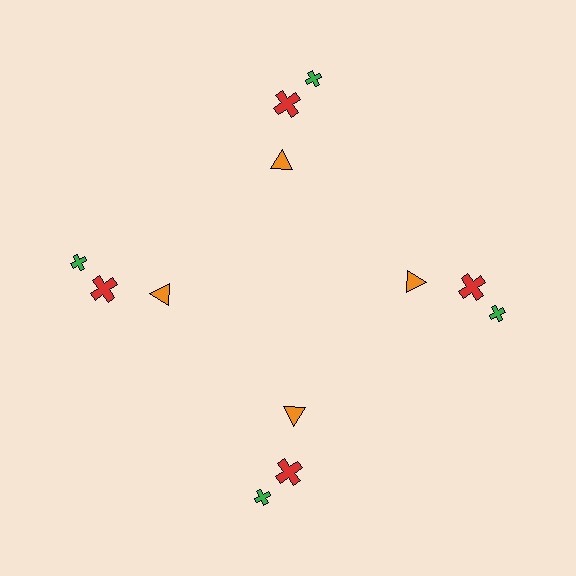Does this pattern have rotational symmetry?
Yes, this pattern has 4-fold rotational symmetry. It looks the same after rotating 90 degrees around the center.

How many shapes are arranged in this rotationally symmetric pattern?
There are 12 shapes, arranged in 4 groups of 3.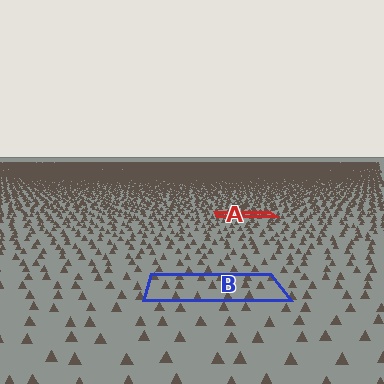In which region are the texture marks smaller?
The texture marks are smaller in region A, because it is farther away.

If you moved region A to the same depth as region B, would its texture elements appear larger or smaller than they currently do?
They would appear larger. At a closer depth, the same texture elements are projected at a bigger on-screen size.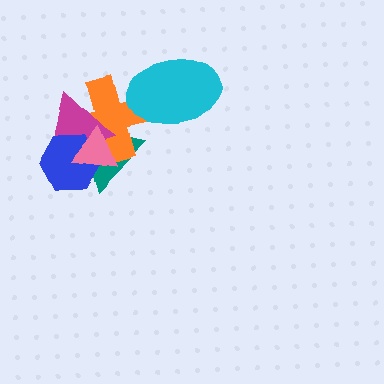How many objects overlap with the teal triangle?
4 objects overlap with the teal triangle.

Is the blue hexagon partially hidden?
Yes, it is partially covered by another shape.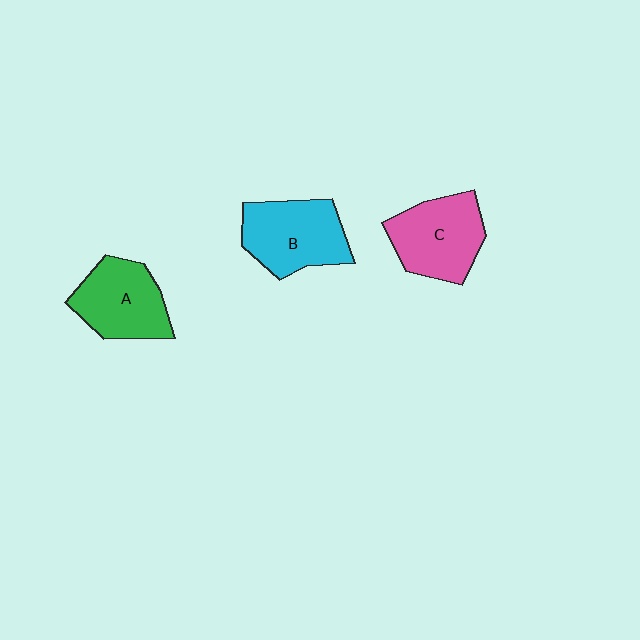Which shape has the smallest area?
Shape A (green).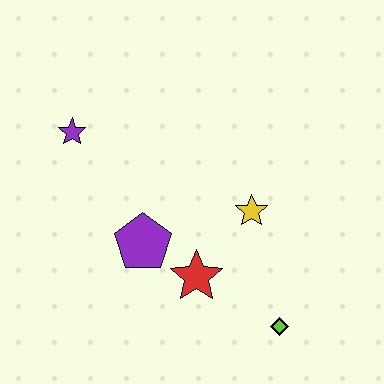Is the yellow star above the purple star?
No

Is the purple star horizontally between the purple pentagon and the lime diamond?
No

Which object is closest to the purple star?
The purple pentagon is closest to the purple star.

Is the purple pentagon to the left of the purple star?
No